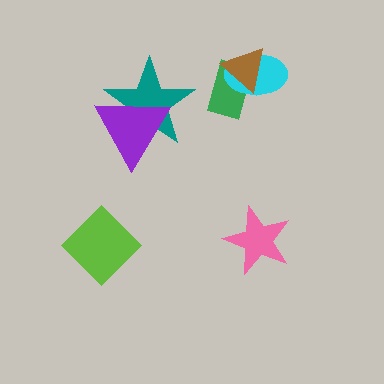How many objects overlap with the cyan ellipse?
2 objects overlap with the cyan ellipse.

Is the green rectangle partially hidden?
Yes, it is partially covered by another shape.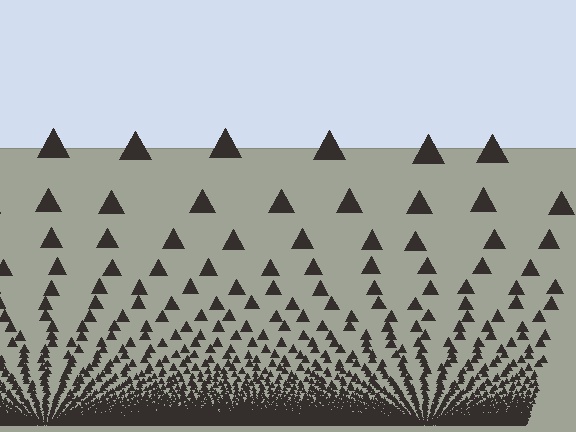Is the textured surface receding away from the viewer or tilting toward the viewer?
The surface appears to tilt toward the viewer. Texture elements get larger and sparser toward the top.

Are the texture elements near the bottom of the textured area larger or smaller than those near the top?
Smaller. The gradient is inverted — elements near the bottom are smaller and denser.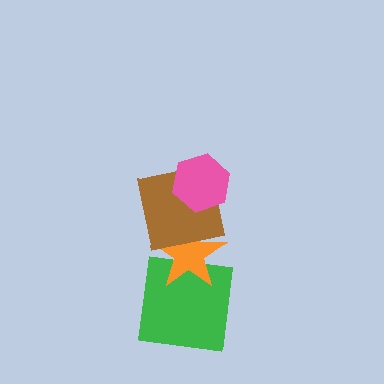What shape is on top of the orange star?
The brown square is on top of the orange star.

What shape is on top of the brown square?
The pink hexagon is on top of the brown square.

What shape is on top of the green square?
The orange star is on top of the green square.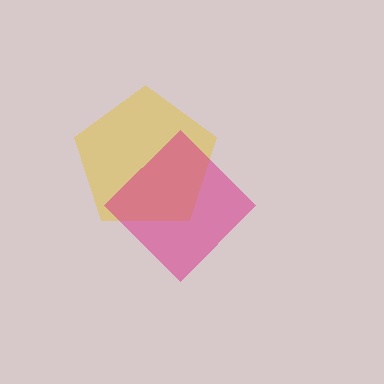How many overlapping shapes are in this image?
There are 2 overlapping shapes in the image.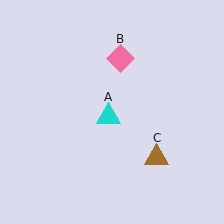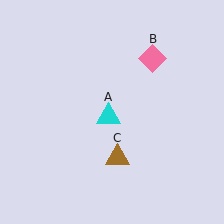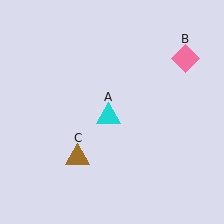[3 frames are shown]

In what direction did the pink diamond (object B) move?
The pink diamond (object B) moved right.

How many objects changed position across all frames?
2 objects changed position: pink diamond (object B), brown triangle (object C).